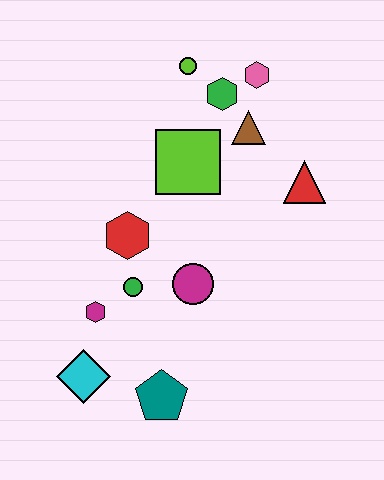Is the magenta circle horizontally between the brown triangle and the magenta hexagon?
Yes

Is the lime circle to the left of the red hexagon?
No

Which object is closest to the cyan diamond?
The magenta hexagon is closest to the cyan diamond.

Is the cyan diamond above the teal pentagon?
Yes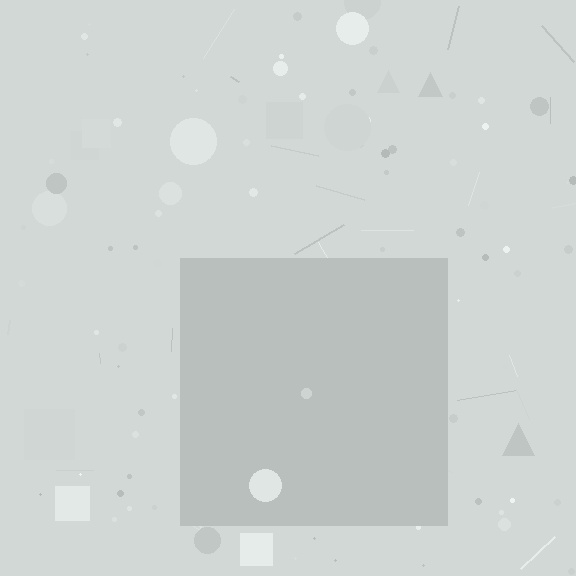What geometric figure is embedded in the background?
A square is embedded in the background.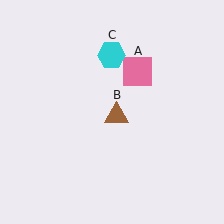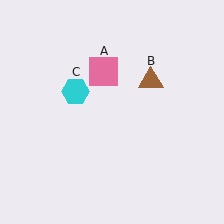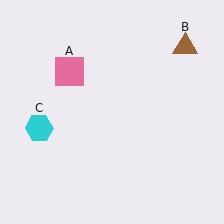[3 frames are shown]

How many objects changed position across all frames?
3 objects changed position: pink square (object A), brown triangle (object B), cyan hexagon (object C).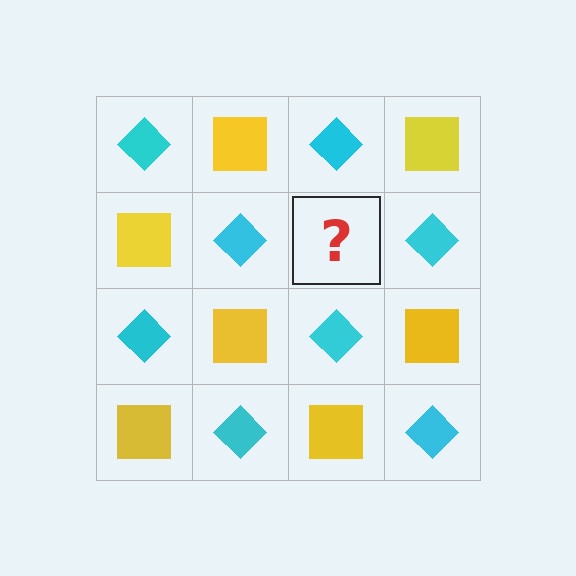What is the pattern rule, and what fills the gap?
The rule is that it alternates cyan diamond and yellow square in a checkerboard pattern. The gap should be filled with a yellow square.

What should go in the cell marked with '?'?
The missing cell should contain a yellow square.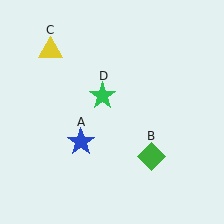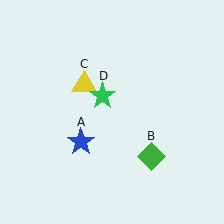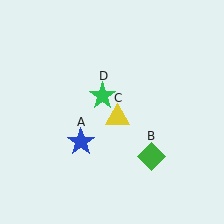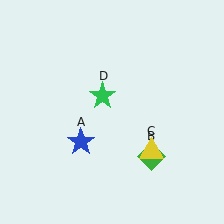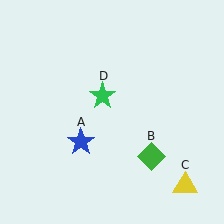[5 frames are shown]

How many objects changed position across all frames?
1 object changed position: yellow triangle (object C).